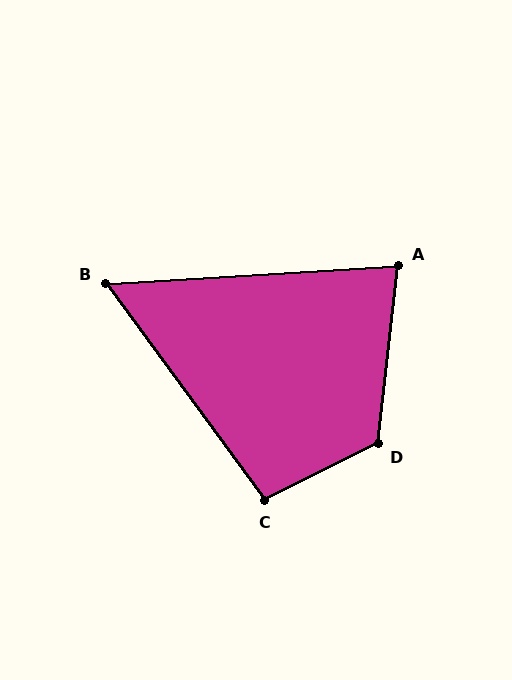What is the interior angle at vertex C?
Approximately 100 degrees (obtuse).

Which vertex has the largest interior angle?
D, at approximately 123 degrees.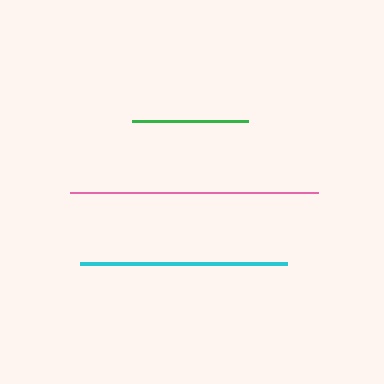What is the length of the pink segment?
The pink segment is approximately 248 pixels long.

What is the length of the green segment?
The green segment is approximately 116 pixels long.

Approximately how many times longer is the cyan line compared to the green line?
The cyan line is approximately 1.8 times the length of the green line.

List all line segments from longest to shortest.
From longest to shortest: pink, cyan, green.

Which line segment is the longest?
The pink line is the longest at approximately 248 pixels.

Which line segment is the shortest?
The green line is the shortest at approximately 116 pixels.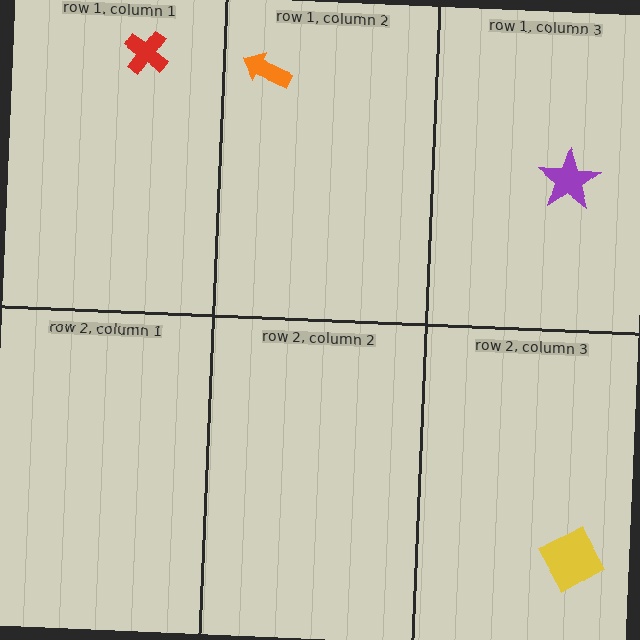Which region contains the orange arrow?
The row 1, column 2 region.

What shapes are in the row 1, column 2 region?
The orange arrow.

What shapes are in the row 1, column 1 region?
The red cross.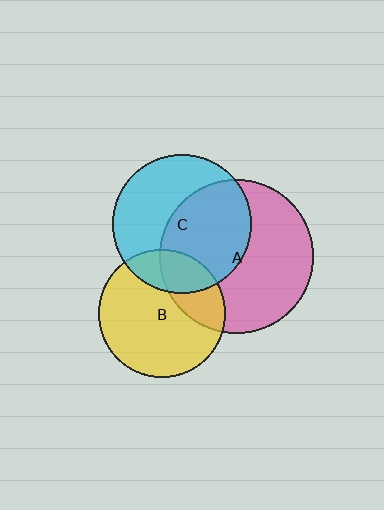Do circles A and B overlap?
Yes.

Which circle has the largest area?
Circle A (pink).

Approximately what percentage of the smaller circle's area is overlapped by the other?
Approximately 25%.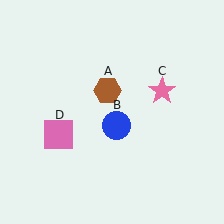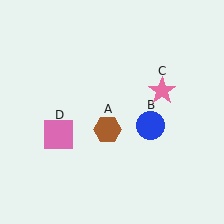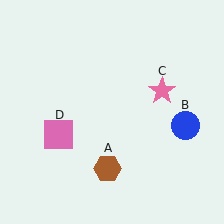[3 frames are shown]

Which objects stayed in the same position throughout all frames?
Pink star (object C) and pink square (object D) remained stationary.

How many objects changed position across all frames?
2 objects changed position: brown hexagon (object A), blue circle (object B).